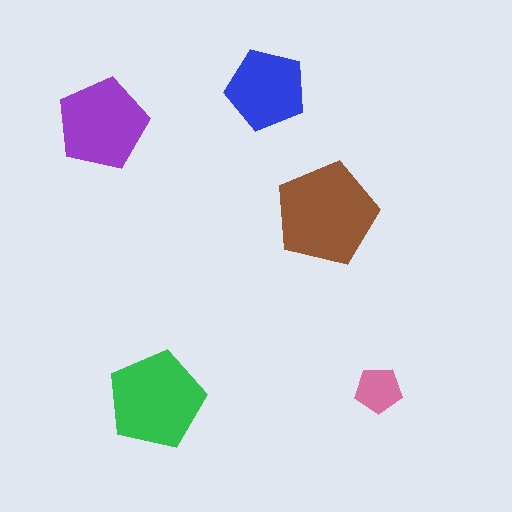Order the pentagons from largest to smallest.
the brown one, the green one, the purple one, the blue one, the pink one.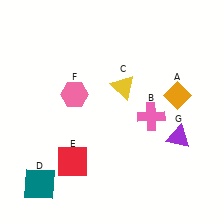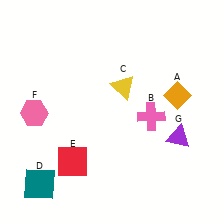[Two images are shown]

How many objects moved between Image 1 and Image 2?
1 object moved between the two images.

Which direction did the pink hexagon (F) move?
The pink hexagon (F) moved left.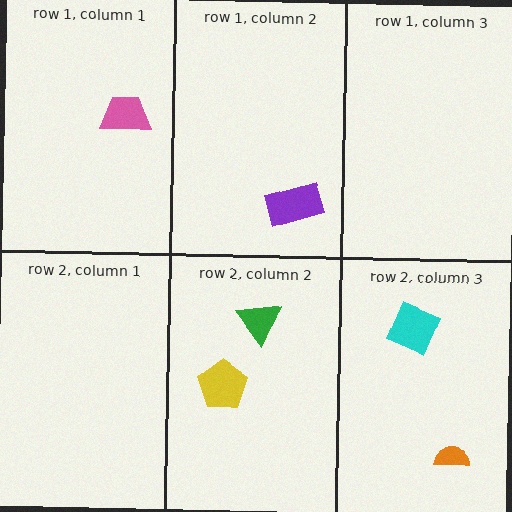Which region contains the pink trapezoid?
The row 1, column 1 region.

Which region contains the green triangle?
The row 2, column 2 region.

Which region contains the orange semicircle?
The row 2, column 3 region.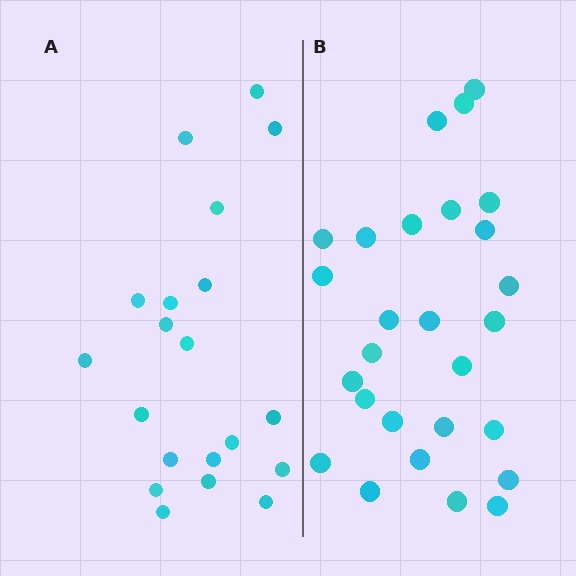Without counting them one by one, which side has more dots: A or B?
Region B (the right region) has more dots.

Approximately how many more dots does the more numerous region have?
Region B has roughly 8 or so more dots than region A.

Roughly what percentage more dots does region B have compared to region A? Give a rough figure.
About 35% more.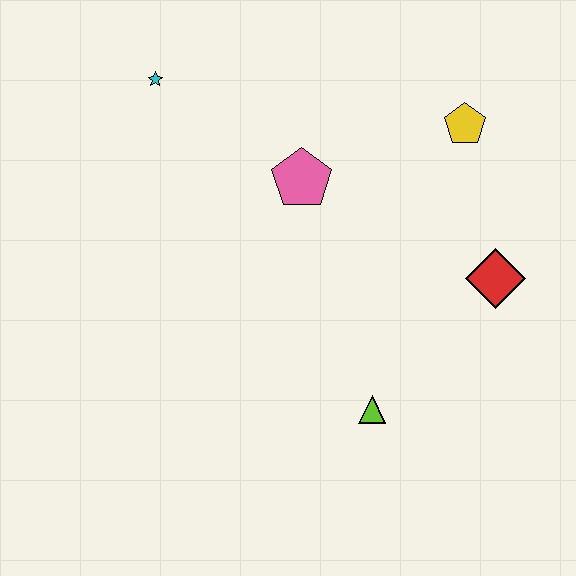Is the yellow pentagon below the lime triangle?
No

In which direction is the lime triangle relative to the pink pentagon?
The lime triangle is below the pink pentagon.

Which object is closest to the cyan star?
The pink pentagon is closest to the cyan star.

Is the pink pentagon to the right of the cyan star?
Yes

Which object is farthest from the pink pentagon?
The lime triangle is farthest from the pink pentagon.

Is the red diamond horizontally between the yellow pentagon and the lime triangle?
No